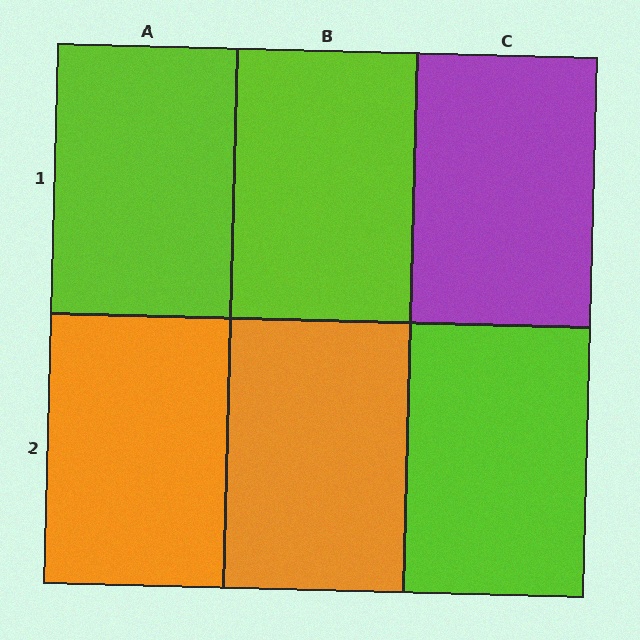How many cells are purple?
1 cell is purple.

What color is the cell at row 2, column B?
Orange.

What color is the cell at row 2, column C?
Lime.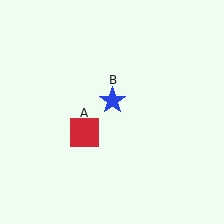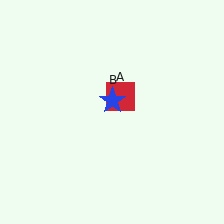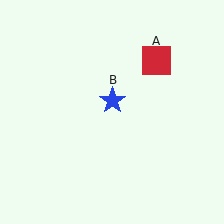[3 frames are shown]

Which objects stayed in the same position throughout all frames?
Blue star (object B) remained stationary.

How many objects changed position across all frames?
1 object changed position: red square (object A).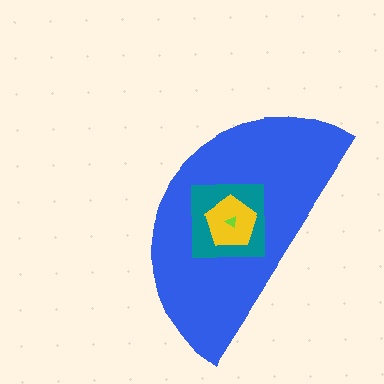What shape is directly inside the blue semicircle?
The teal square.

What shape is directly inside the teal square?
The yellow pentagon.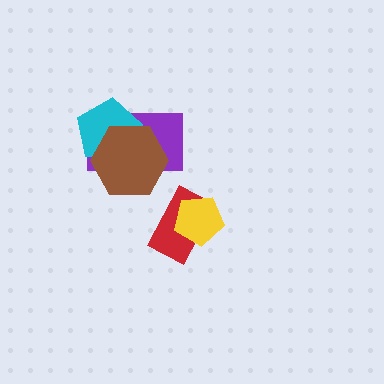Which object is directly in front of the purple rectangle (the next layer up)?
The cyan pentagon is directly in front of the purple rectangle.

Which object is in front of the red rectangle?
The yellow pentagon is in front of the red rectangle.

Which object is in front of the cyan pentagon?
The brown hexagon is in front of the cyan pentagon.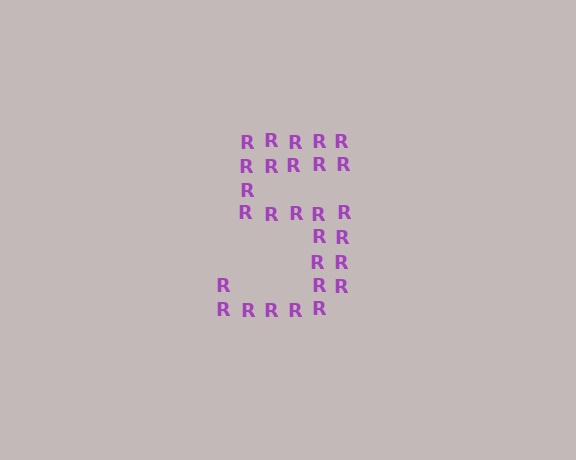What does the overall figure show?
The overall figure shows the digit 5.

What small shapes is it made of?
It is made of small letter R's.